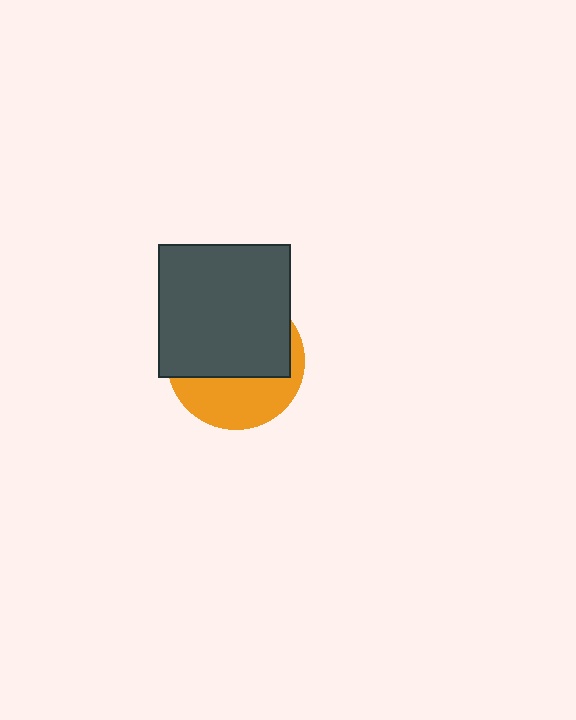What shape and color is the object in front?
The object in front is a dark gray square.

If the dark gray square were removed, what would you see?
You would see the complete orange circle.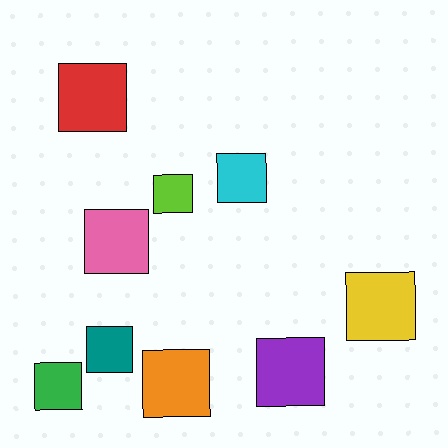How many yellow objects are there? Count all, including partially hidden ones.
There is 1 yellow object.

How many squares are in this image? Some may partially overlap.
There are 9 squares.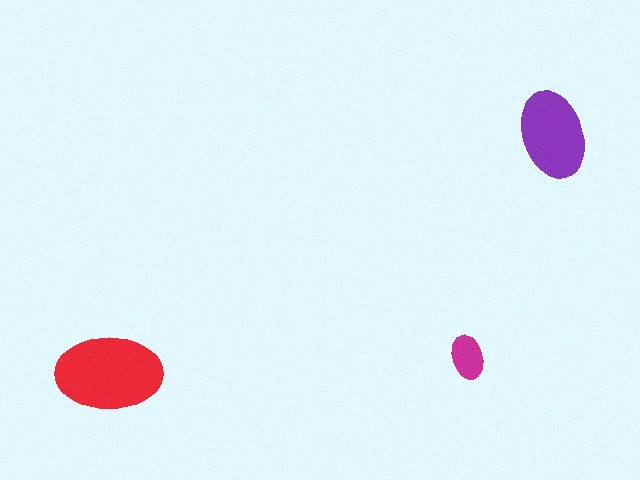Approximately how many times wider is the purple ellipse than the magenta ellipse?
About 2 times wider.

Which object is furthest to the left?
The red ellipse is leftmost.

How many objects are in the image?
There are 3 objects in the image.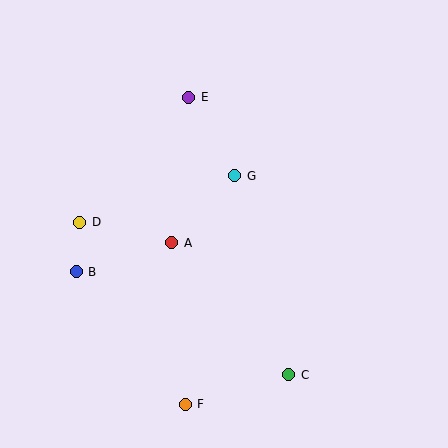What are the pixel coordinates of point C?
Point C is at (289, 375).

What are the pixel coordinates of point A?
Point A is at (172, 243).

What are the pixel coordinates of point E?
Point E is at (189, 97).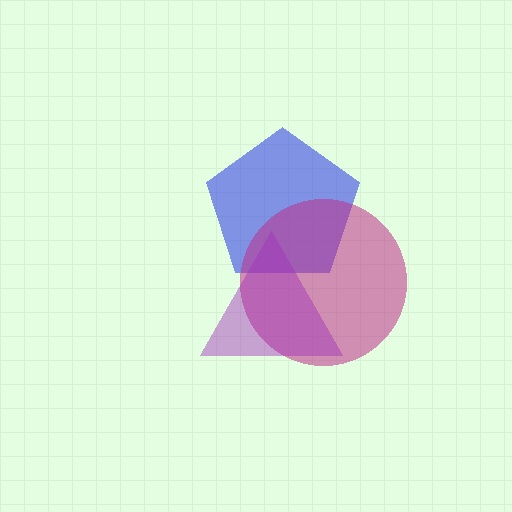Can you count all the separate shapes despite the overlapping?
Yes, there are 3 separate shapes.